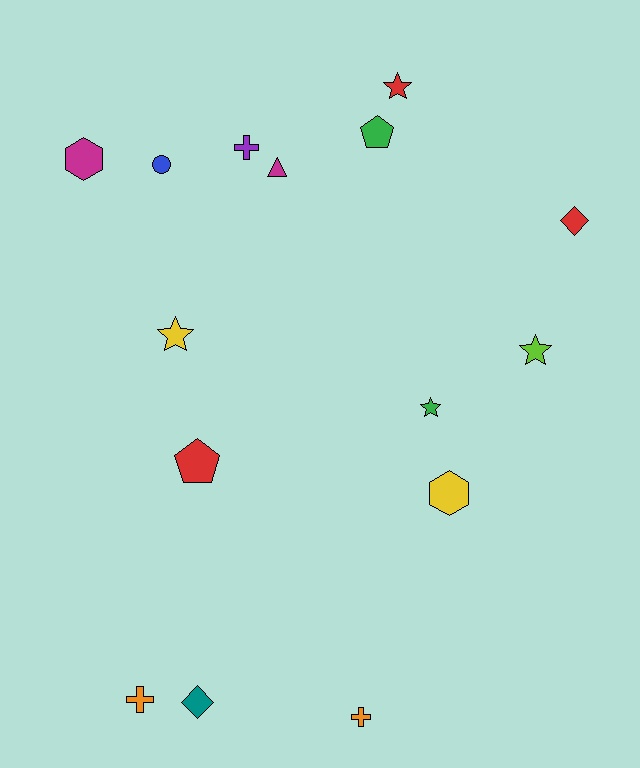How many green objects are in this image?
There are 2 green objects.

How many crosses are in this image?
There are 3 crosses.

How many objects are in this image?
There are 15 objects.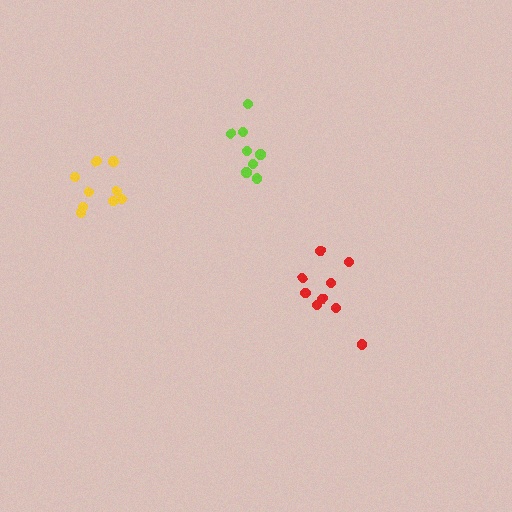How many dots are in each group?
Group 1: 9 dots, Group 2: 8 dots, Group 3: 10 dots (27 total).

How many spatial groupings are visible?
There are 3 spatial groupings.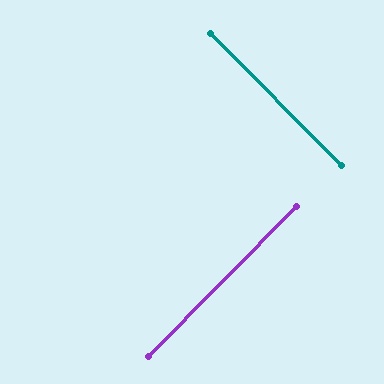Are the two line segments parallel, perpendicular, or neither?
Perpendicular — they meet at approximately 89°.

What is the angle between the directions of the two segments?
Approximately 89 degrees.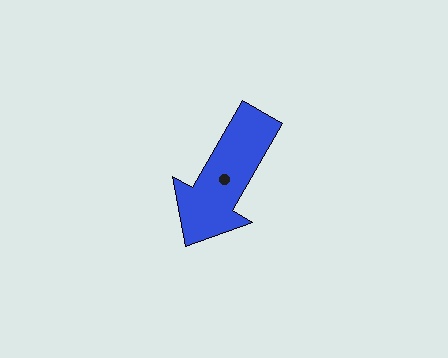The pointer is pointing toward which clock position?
Roughly 7 o'clock.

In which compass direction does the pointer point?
Southwest.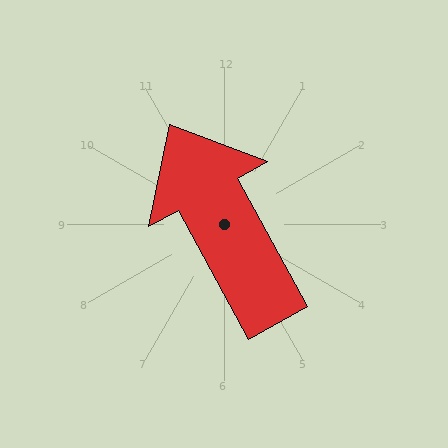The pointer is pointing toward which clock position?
Roughly 11 o'clock.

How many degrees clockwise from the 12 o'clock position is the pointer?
Approximately 331 degrees.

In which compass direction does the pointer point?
Northwest.